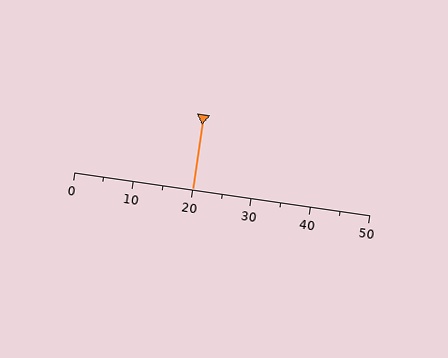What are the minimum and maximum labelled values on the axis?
The axis runs from 0 to 50.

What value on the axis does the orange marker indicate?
The marker indicates approximately 20.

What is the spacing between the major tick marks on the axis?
The major ticks are spaced 10 apart.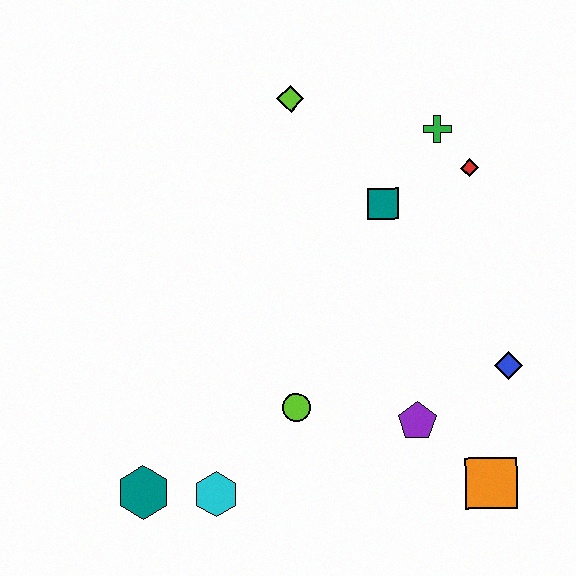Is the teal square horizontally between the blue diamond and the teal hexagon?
Yes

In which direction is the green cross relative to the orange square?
The green cross is above the orange square.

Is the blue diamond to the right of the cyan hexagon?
Yes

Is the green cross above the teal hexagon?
Yes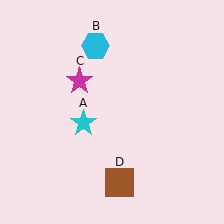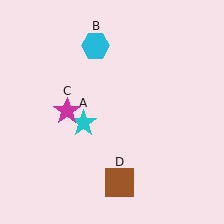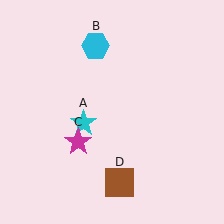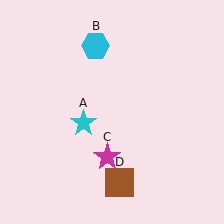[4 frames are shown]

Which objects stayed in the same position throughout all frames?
Cyan star (object A) and cyan hexagon (object B) and brown square (object D) remained stationary.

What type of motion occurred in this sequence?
The magenta star (object C) rotated counterclockwise around the center of the scene.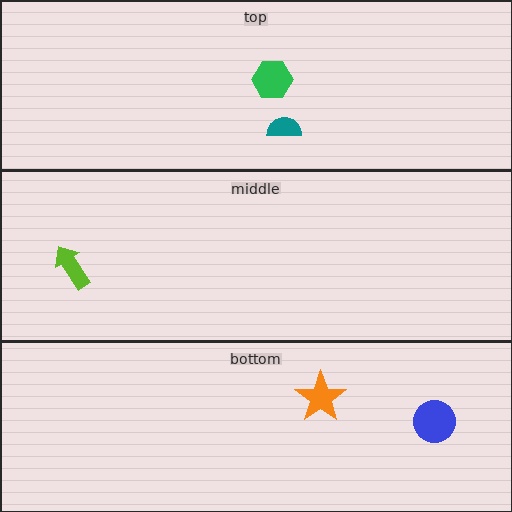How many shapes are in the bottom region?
2.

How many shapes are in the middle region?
1.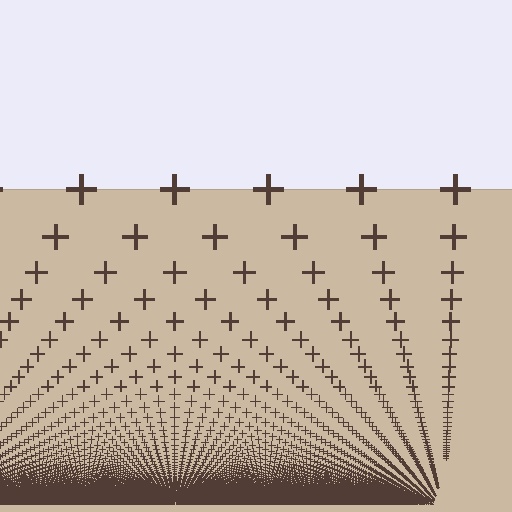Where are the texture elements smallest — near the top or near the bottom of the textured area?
Near the bottom.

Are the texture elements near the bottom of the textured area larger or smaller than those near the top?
Smaller. The gradient is inverted — elements near the bottom are smaller and denser.